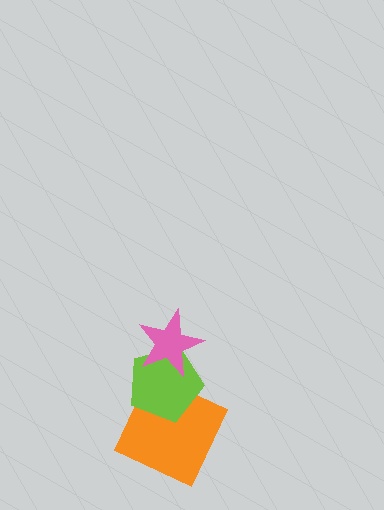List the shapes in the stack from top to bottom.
From top to bottom: the pink star, the lime pentagon, the orange square.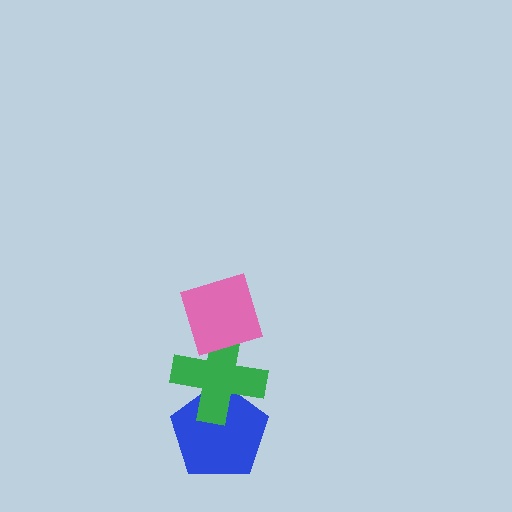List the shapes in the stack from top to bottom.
From top to bottom: the pink diamond, the green cross, the blue pentagon.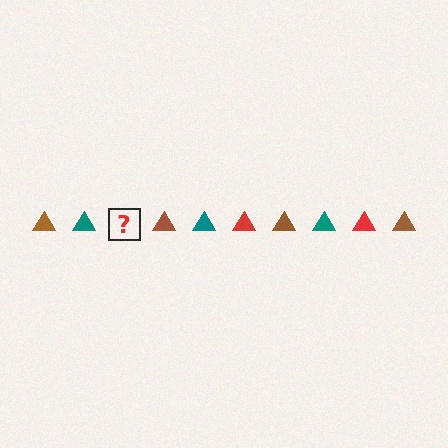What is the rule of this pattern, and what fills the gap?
The rule is that the pattern cycles through brown, teal, red triangles. The gap should be filled with a red triangle.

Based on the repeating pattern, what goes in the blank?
The blank should be a red triangle.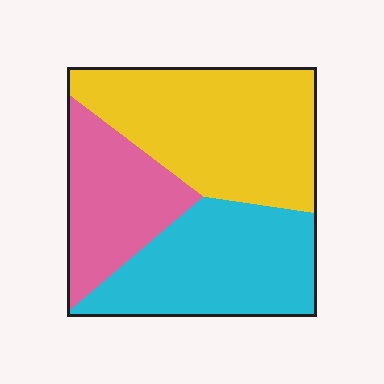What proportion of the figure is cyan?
Cyan takes up about one third (1/3) of the figure.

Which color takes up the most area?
Yellow, at roughly 40%.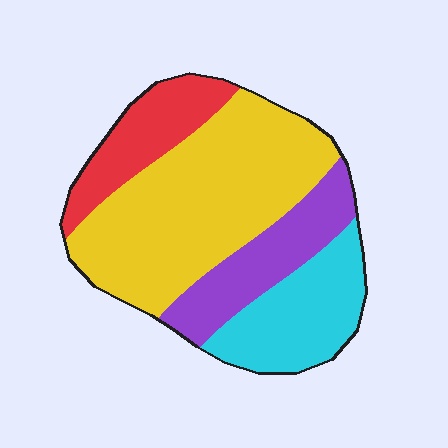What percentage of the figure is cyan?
Cyan covers 20% of the figure.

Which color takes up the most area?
Yellow, at roughly 45%.